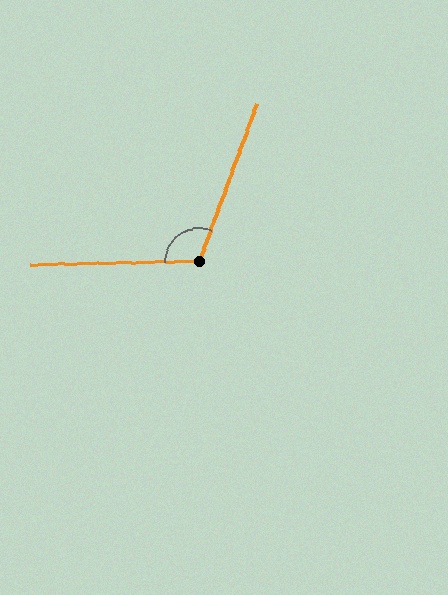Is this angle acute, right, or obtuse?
It is obtuse.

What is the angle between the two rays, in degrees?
Approximately 111 degrees.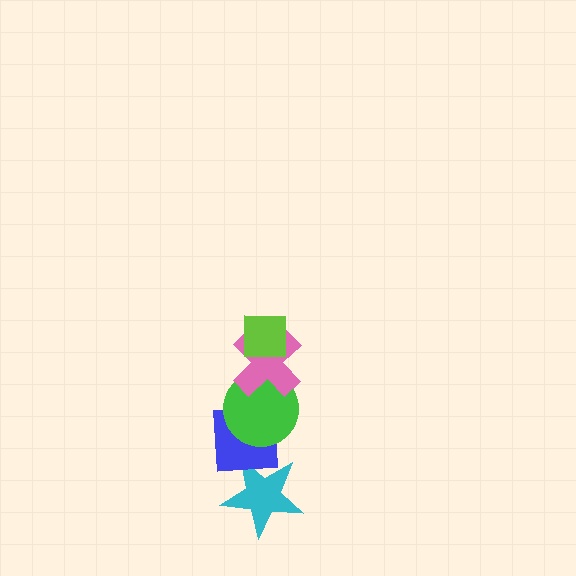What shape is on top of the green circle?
The pink cross is on top of the green circle.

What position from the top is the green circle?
The green circle is 3rd from the top.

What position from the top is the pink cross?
The pink cross is 2nd from the top.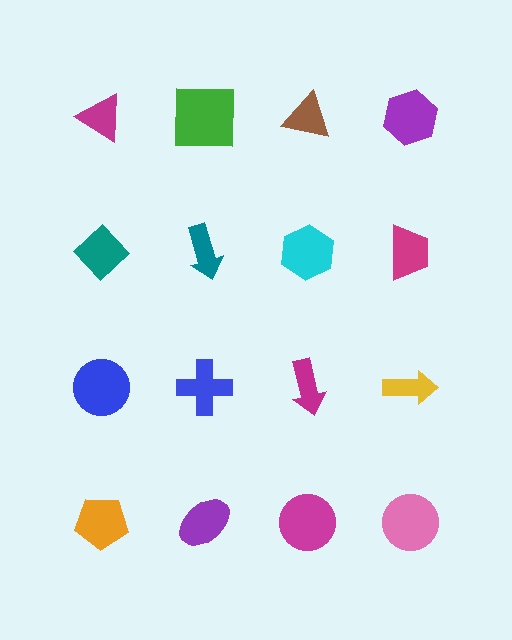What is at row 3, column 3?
A magenta arrow.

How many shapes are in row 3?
4 shapes.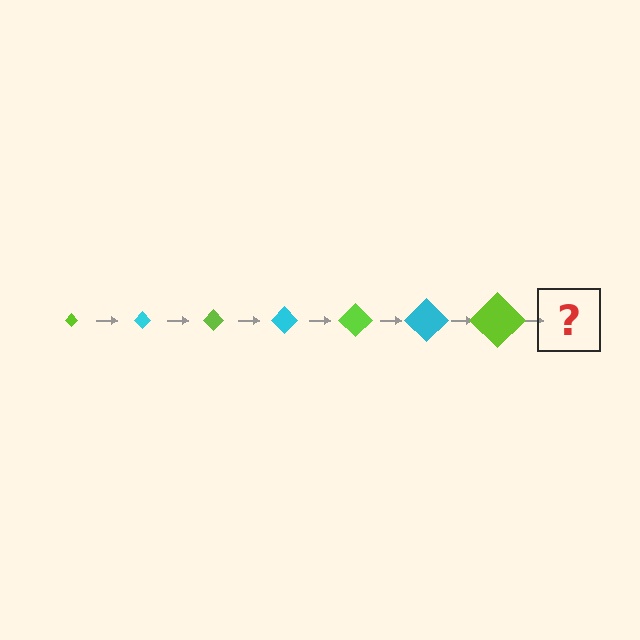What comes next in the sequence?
The next element should be a cyan diamond, larger than the previous one.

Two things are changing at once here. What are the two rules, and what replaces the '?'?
The two rules are that the diamond grows larger each step and the color cycles through lime and cyan. The '?' should be a cyan diamond, larger than the previous one.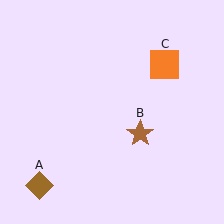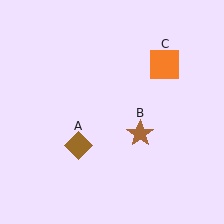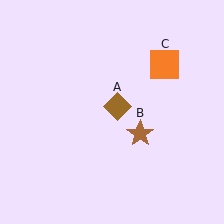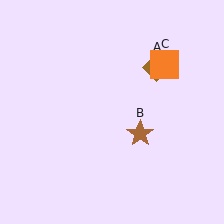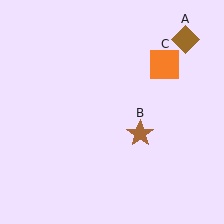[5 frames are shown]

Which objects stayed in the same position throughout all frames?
Brown star (object B) and orange square (object C) remained stationary.